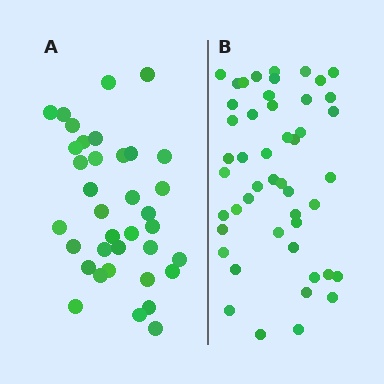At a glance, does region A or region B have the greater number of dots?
Region B (the right region) has more dots.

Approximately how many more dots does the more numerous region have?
Region B has roughly 12 or so more dots than region A.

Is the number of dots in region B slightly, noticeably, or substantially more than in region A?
Region B has noticeably more, but not dramatically so. The ratio is roughly 1.3 to 1.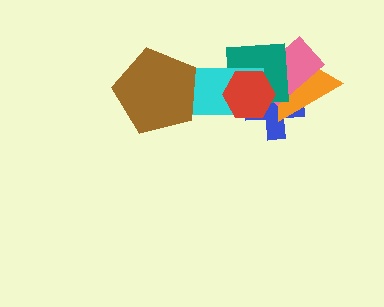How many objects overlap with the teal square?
5 objects overlap with the teal square.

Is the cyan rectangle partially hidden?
Yes, it is partially covered by another shape.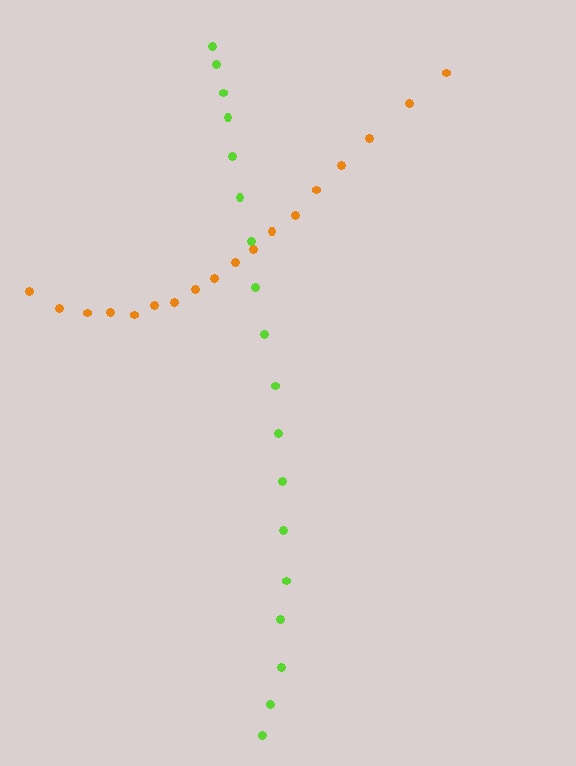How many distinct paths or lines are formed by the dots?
There are 2 distinct paths.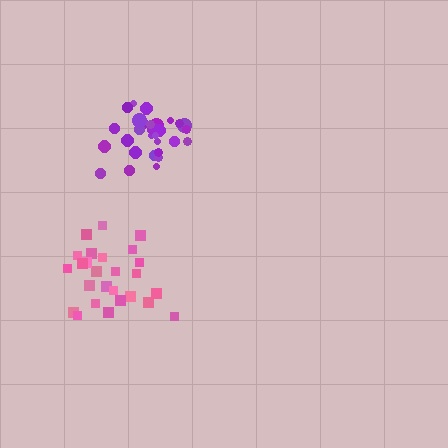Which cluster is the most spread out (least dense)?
Pink.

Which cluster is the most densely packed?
Purple.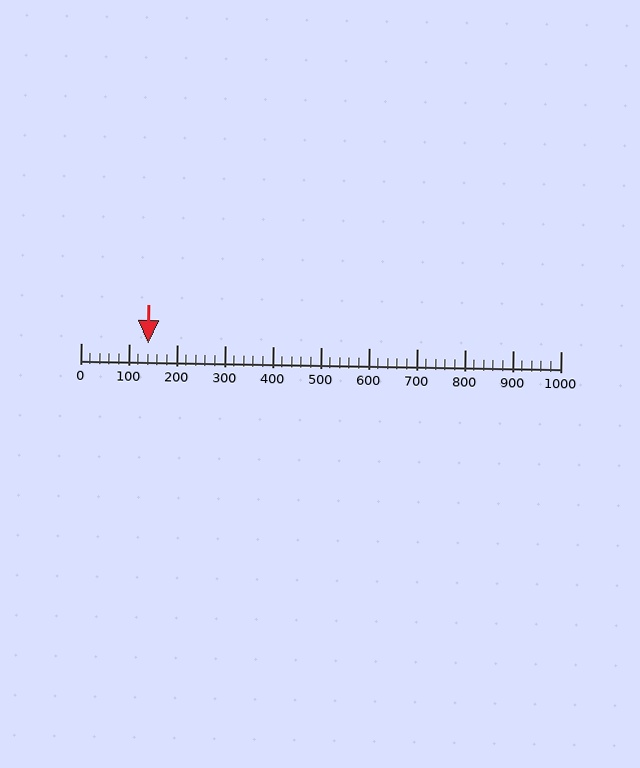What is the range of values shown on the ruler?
The ruler shows values from 0 to 1000.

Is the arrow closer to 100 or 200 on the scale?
The arrow is closer to 100.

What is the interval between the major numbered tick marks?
The major tick marks are spaced 100 units apart.